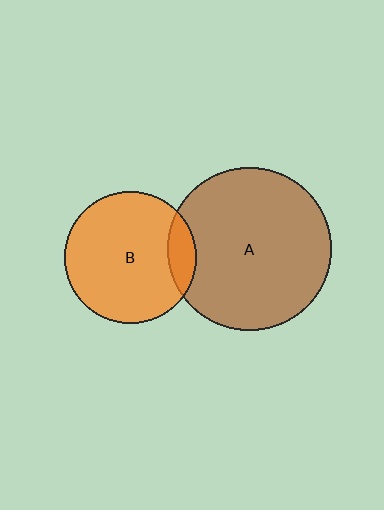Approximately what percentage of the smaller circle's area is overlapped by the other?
Approximately 10%.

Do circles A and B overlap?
Yes.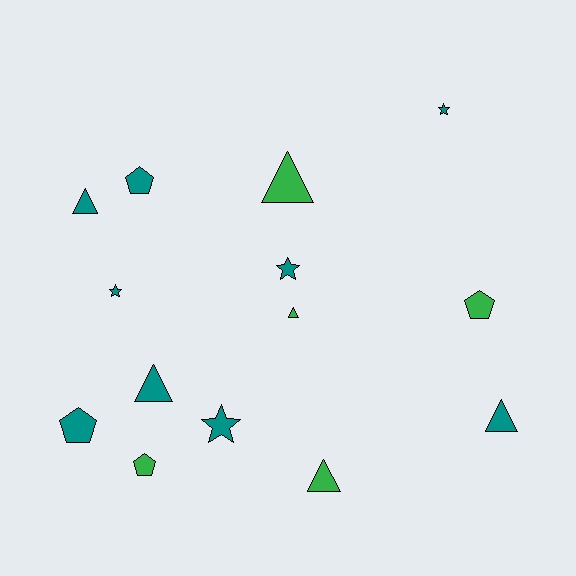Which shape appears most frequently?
Triangle, with 6 objects.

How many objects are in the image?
There are 14 objects.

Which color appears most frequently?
Teal, with 9 objects.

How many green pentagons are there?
There are 2 green pentagons.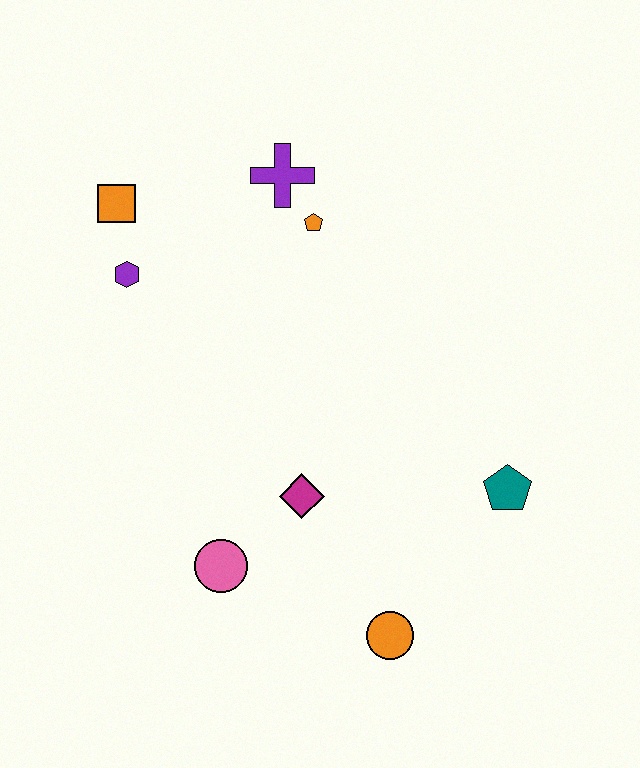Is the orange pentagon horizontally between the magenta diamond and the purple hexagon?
No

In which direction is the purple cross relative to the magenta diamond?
The purple cross is above the magenta diamond.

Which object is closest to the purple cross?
The orange pentagon is closest to the purple cross.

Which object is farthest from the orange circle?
The orange square is farthest from the orange circle.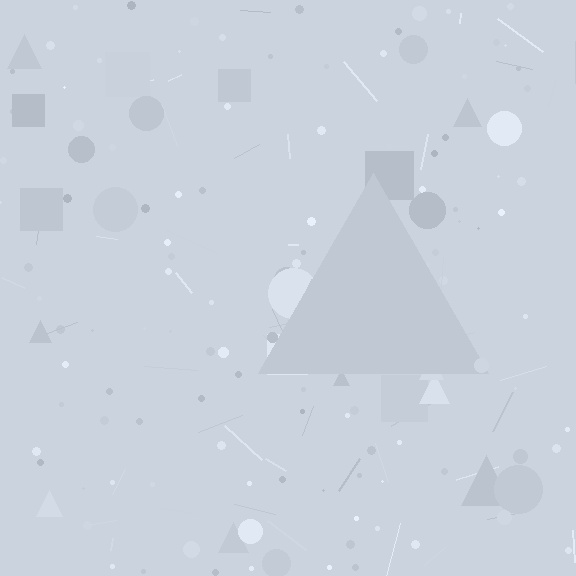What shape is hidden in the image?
A triangle is hidden in the image.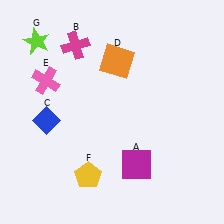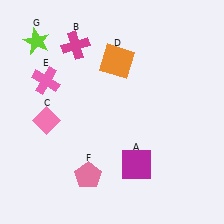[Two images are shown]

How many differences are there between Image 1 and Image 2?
There are 2 differences between the two images.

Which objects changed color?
C changed from blue to pink. F changed from yellow to pink.